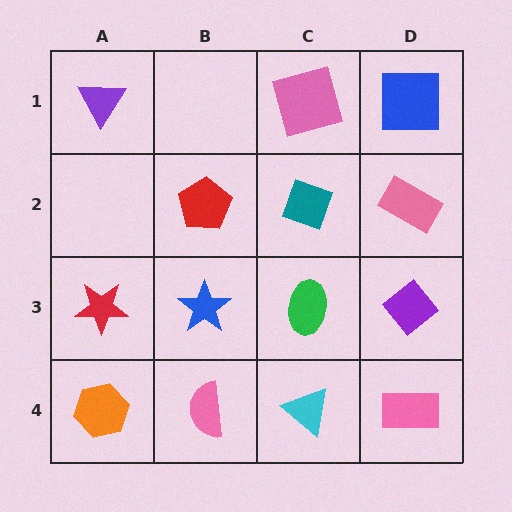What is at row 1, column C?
A pink square.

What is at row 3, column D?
A purple diamond.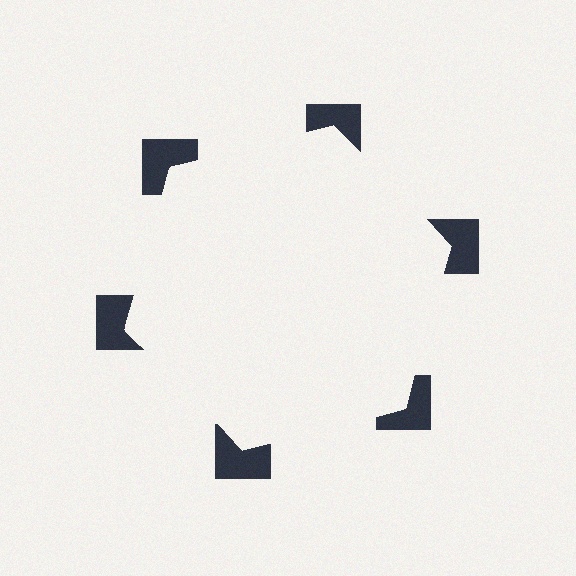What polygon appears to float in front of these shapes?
An illusory hexagon — its edges are inferred from the aligned wedge cuts in the notched squares, not physically drawn.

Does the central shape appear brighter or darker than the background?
It typically appears slightly brighter than the background, even though no actual brightness change is drawn.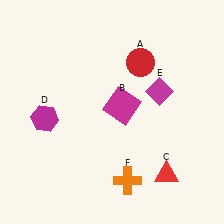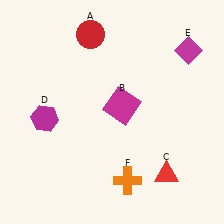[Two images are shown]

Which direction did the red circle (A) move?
The red circle (A) moved left.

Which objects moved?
The objects that moved are: the red circle (A), the magenta diamond (E).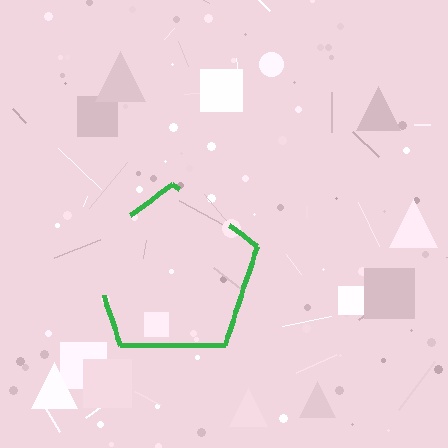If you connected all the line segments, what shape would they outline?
They would outline a pentagon.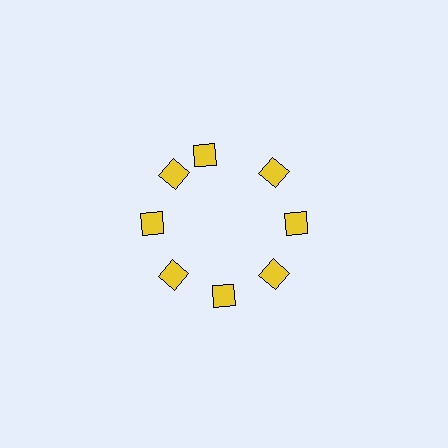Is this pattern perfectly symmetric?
No. The 8 yellow diamonds are arranged in a ring, but one element near the 12 o'clock position is rotated out of alignment along the ring, breaking the 8-fold rotational symmetry.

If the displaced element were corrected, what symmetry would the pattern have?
It would have 8-fold rotational symmetry — the pattern would map onto itself every 45 degrees.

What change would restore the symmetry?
The symmetry would be restored by rotating it back into even spacing with its neighbors so that all 8 diamonds sit at equal angles and equal distance from the center.